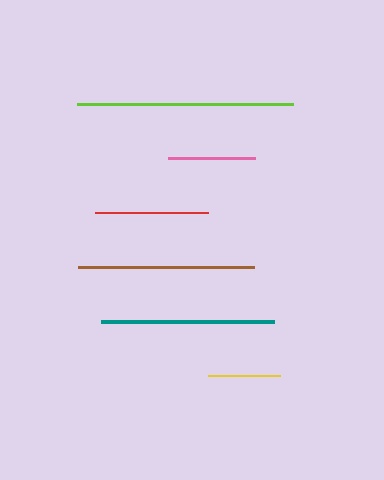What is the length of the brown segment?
The brown segment is approximately 176 pixels long.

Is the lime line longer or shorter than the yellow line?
The lime line is longer than the yellow line.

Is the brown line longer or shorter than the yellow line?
The brown line is longer than the yellow line.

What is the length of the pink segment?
The pink segment is approximately 87 pixels long.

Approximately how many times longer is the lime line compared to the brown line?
The lime line is approximately 1.2 times the length of the brown line.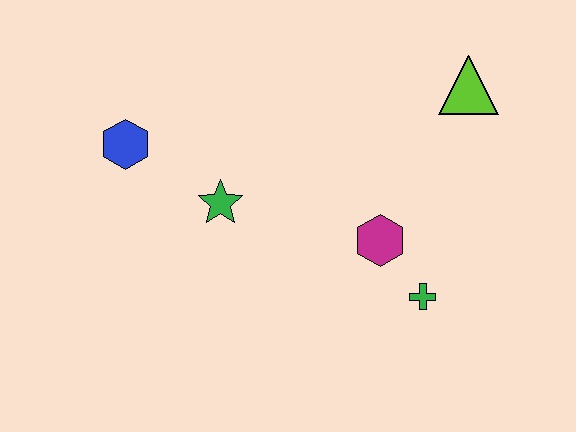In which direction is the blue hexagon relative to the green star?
The blue hexagon is to the left of the green star.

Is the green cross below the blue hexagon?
Yes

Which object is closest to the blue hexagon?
The green star is closest to the blue hexagon.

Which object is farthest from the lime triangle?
The blue hexagon is farthest from the lime triangle.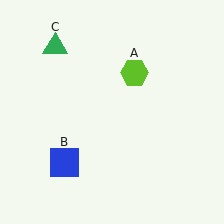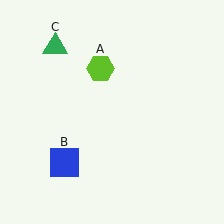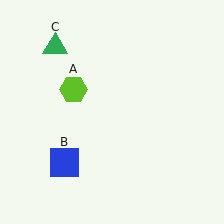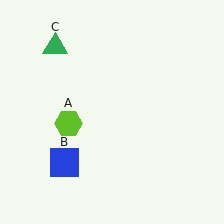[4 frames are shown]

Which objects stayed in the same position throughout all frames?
Blue square (object B) and green triangle (object C) remained stationary.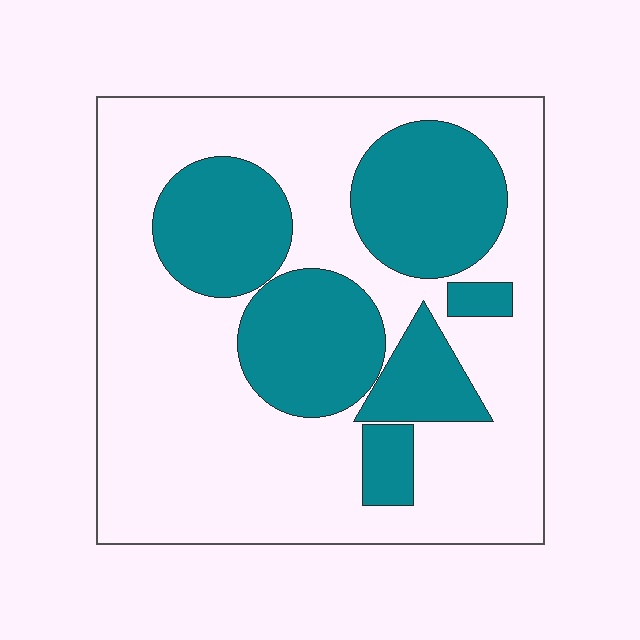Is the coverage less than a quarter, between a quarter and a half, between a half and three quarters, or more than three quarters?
Between a quarter and a half.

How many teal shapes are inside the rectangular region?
6.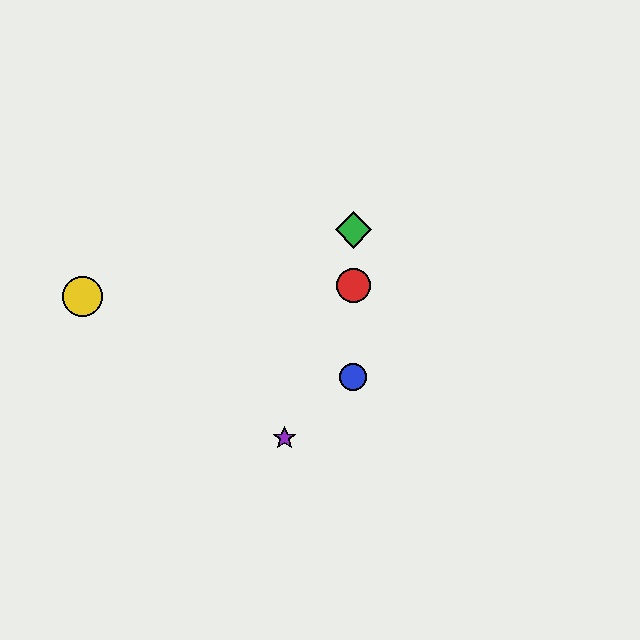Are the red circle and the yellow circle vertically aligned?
No, the red circle is at x≈353 and the yellow circle is at x≈83.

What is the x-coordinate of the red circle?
The red circle is at x≈353.